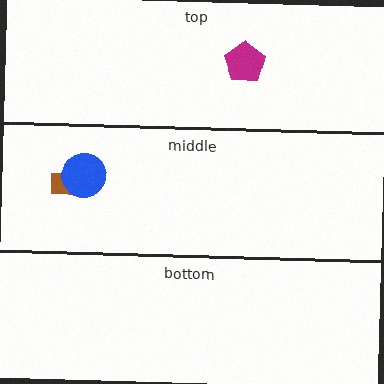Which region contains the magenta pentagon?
The top region.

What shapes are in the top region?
The magenta pentagon.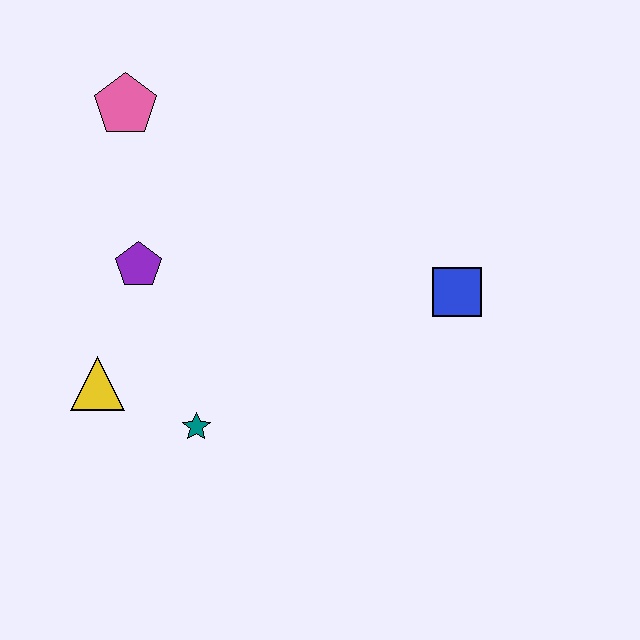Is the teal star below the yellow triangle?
Yes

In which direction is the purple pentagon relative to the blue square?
The purple pentagon is to the left of the blue square.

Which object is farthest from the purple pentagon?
The blue square is farthest from the purple pentagon.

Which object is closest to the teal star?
The yellow triangle is closest to the teal star.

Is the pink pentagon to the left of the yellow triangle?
No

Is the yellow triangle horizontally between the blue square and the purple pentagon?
No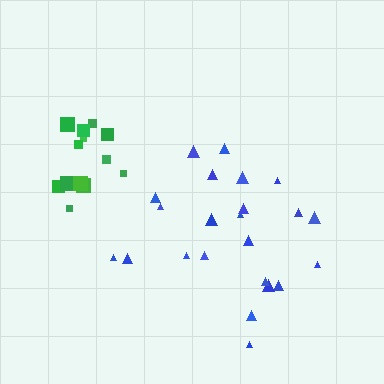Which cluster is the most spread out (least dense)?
Blue.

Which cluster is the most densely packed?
Green.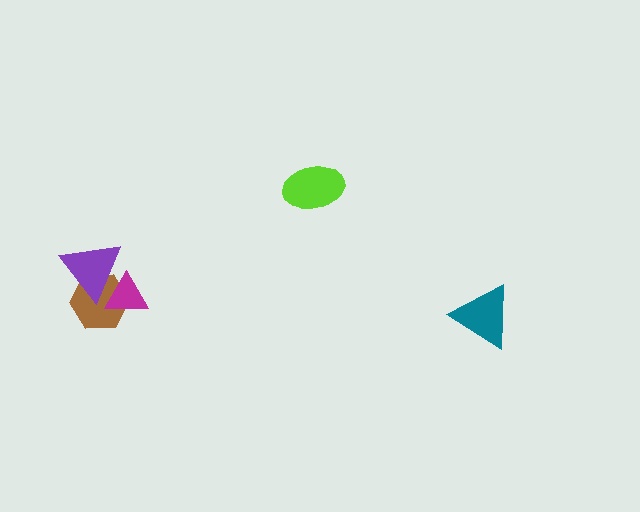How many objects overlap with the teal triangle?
0 objects overlap with the teal triangle.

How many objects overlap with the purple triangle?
2 objects overlap with the purple triangle.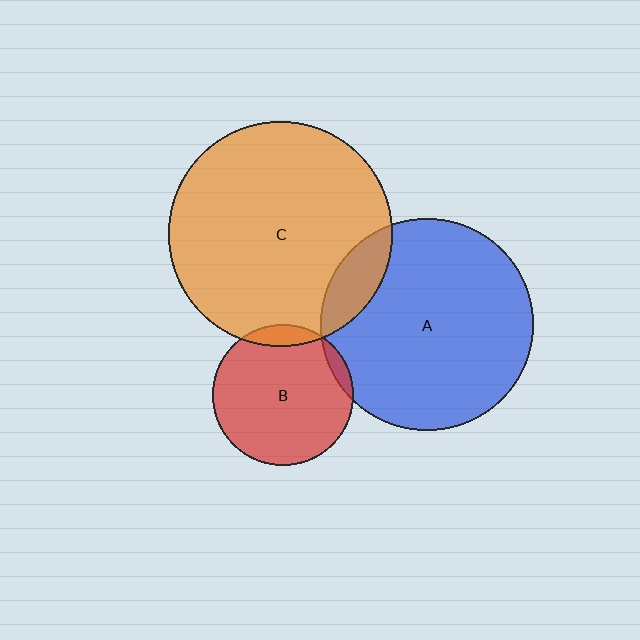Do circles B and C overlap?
Yes.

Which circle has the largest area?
Circle C (orange).